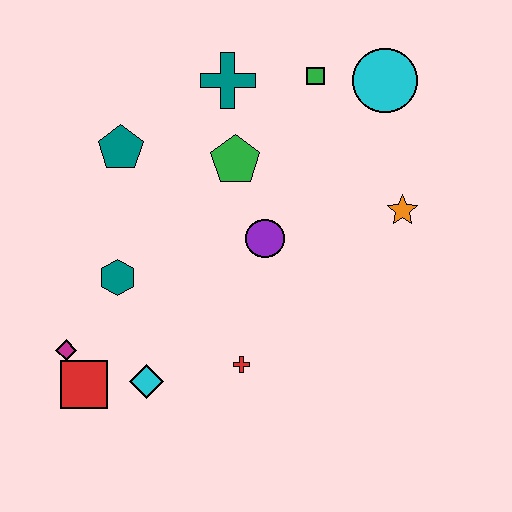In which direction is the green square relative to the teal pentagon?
The green square is to the right of the teal pentagon.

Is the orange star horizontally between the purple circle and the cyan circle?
No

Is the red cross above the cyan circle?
No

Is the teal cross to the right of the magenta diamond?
Yes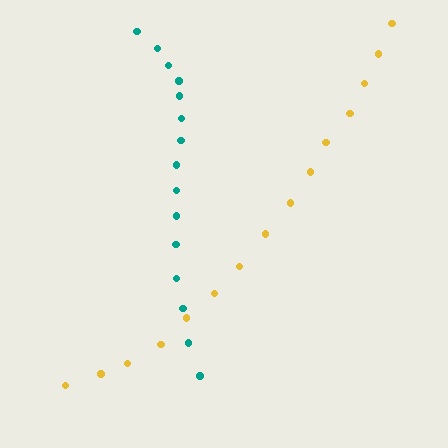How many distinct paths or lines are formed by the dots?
There are 2 distinct paths.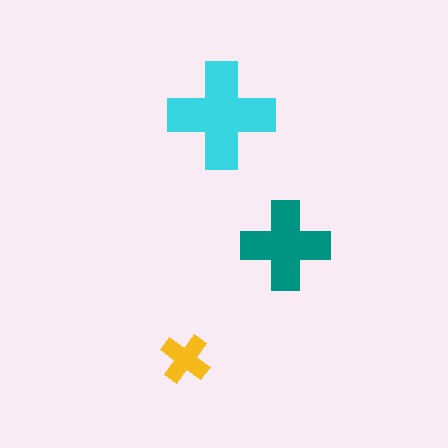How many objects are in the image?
There are 3 objects in the image.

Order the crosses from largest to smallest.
the cyan one, the teal one, the yellow one.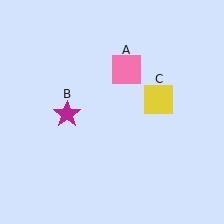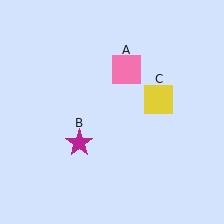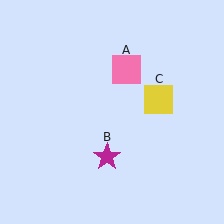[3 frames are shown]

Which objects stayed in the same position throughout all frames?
Pink square (object A) and yellow square (object C) remained stationary.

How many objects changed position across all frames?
1 object changed position: magenta star (object B).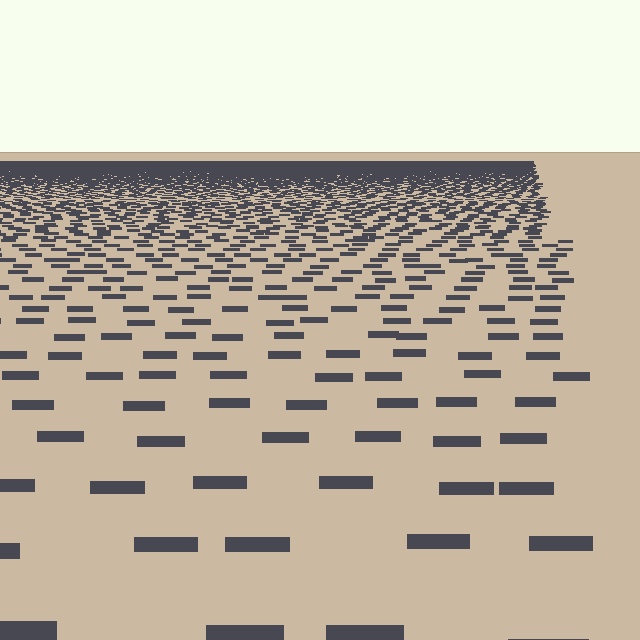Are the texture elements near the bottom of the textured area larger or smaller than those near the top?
Larger. Near the bottom, elements are closer to the viewer and appear at a bigger on-screen size.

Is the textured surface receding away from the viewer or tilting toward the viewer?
The surface is receding away from the viewer. Texture elements get smaller and denser toward the top.